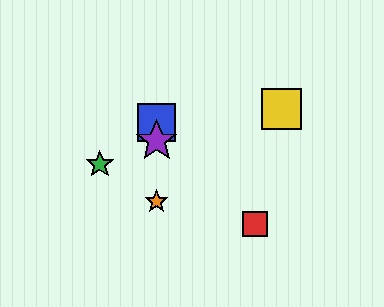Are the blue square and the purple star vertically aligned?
Yes, both are at x≈157.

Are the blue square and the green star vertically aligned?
No, the blue square is at x≈157 and the green star is at x≈100.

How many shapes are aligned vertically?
3 shapes (the blue square, the purple star, the orange star) are aligned vertically.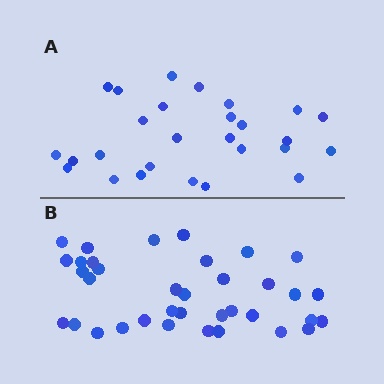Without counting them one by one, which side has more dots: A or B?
Region B (the bottom region) has more dots.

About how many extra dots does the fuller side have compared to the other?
Region B has roughly 8 or so more dots than region A.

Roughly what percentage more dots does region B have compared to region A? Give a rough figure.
About 35% more.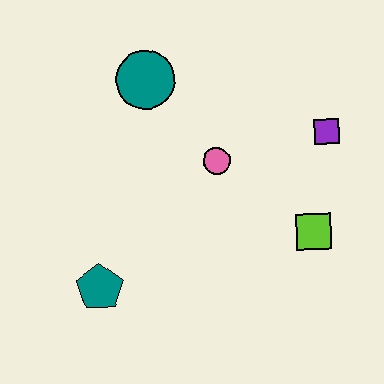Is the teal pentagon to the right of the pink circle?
No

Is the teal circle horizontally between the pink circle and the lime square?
No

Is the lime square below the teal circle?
Yes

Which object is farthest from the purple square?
The teal pentagon is farthest from the purple square.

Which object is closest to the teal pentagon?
The pink circle is closest to the teal pentagon.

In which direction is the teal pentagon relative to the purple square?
The teal pentagon is to the left of the purple square.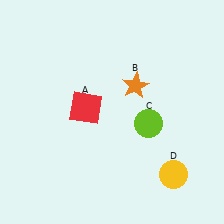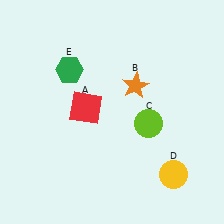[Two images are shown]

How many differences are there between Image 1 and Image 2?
There is 1 difference between the two images.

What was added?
A green hexagon (E) was added in Image 2.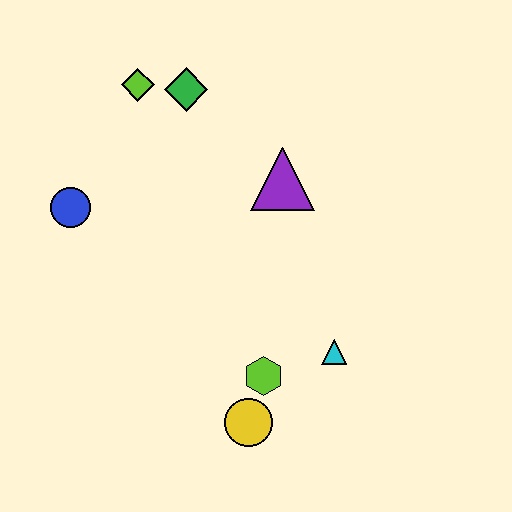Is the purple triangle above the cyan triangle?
Yes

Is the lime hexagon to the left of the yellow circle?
No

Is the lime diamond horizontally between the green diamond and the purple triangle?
No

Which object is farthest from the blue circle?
The cyan triangle is farthest from the blue circle.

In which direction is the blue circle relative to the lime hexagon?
The blue circle is to the left of the lime hexagon.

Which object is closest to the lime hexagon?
The yellow circle is closest to the lime hexagon.